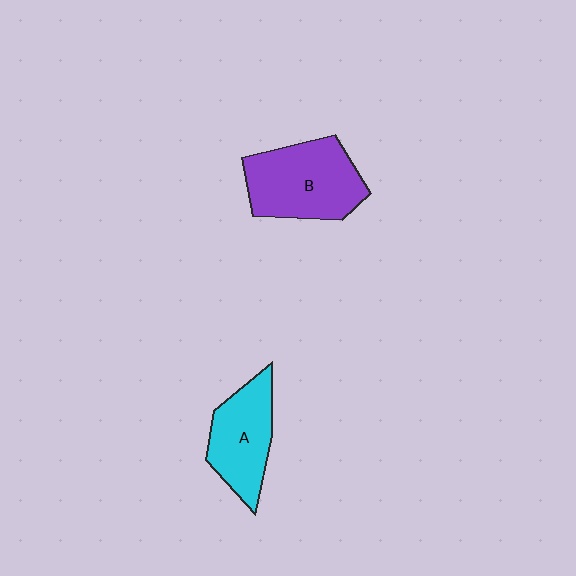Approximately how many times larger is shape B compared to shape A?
Approximately 1.3 times.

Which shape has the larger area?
Shape B (purple).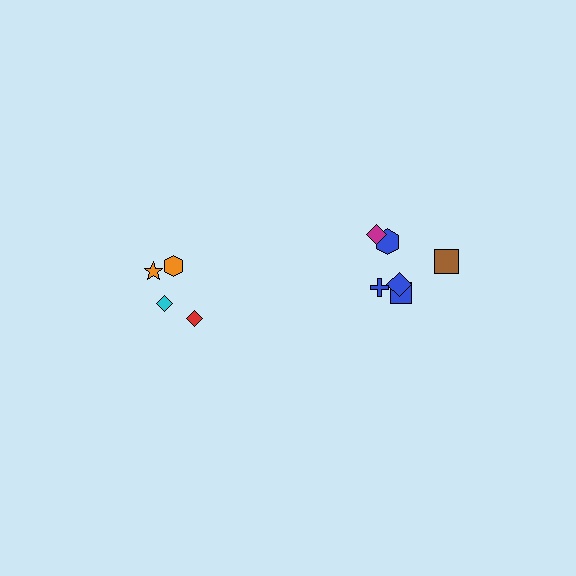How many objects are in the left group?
There are 4 objects.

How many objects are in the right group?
There are 6 objects.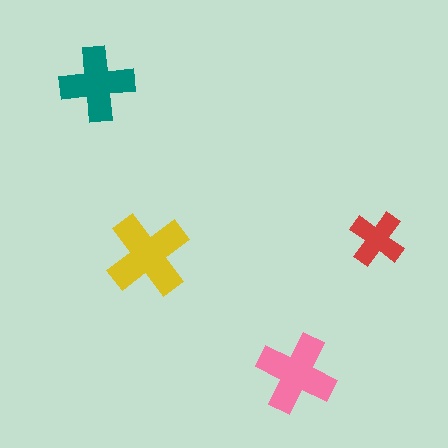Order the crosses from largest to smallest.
the yellow one, the pink one, the teal one, the red one.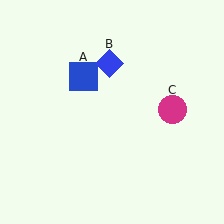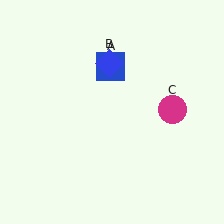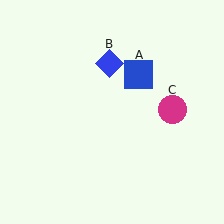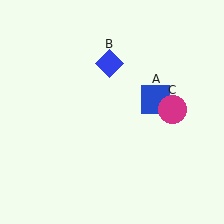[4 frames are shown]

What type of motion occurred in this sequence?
The blue square (object A) rotated clockwise around the center of the scene.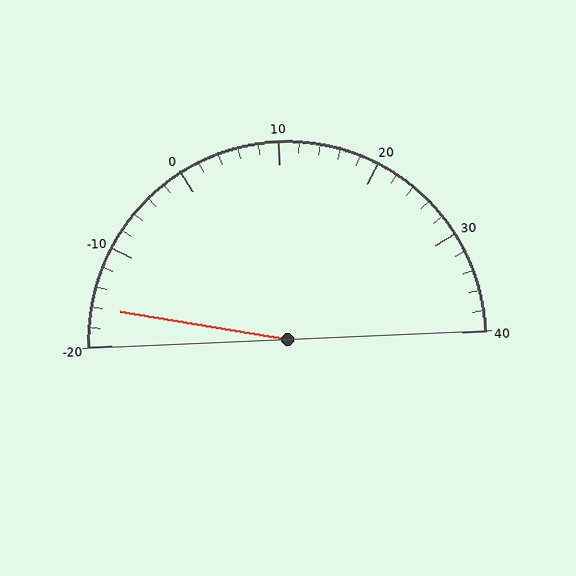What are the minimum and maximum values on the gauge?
The gauge ranges from -20 to 40.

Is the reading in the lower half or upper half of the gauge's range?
The reading is in the lower half of the range (-20 to 40).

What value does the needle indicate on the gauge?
The needle indicates approximately -16.